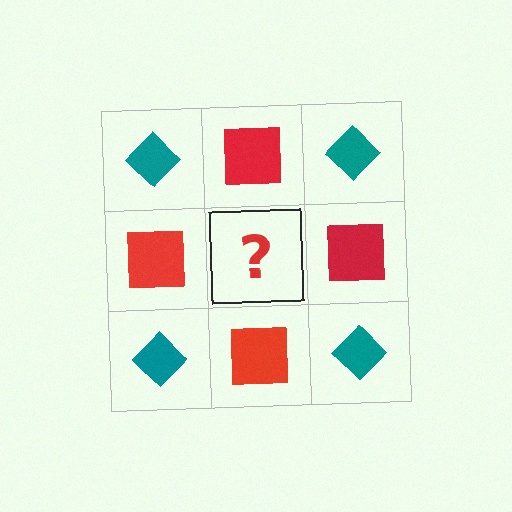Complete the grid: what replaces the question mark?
The question mark should be replaced with a teal diamond.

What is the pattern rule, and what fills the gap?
The rule is that it alternates teal diamond and red square in a checkerboard pattern. The gap should be filled with a teal diamond.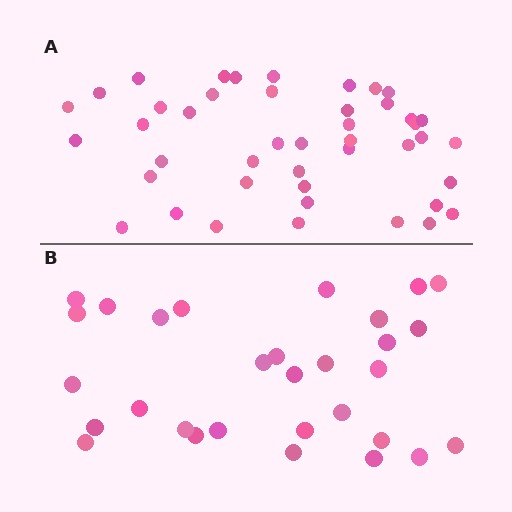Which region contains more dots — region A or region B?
Region A (the top region) has more dots.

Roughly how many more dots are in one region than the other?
Region A has approximately 15 more dots than region B.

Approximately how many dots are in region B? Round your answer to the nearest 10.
About 30 dots.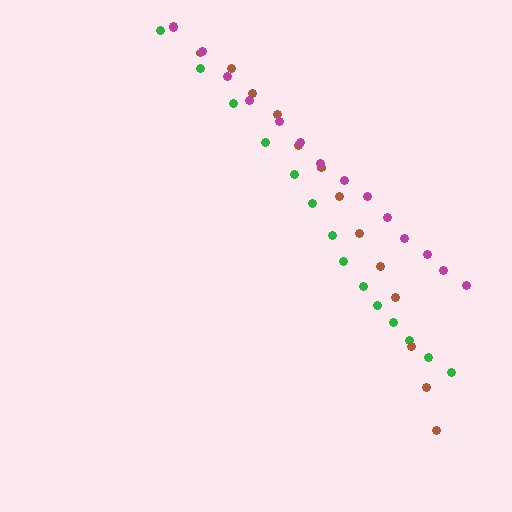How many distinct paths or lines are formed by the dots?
There are 3 distinct paths.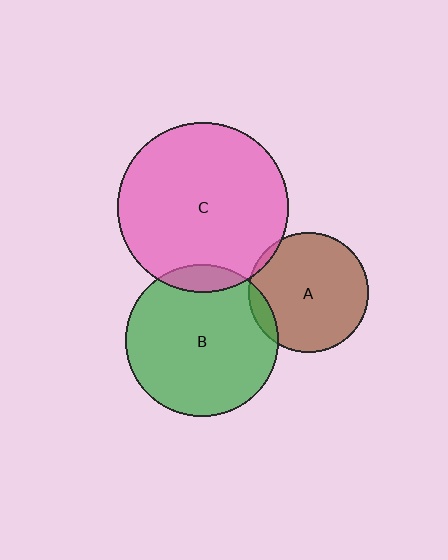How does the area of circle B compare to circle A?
Approximately 1.6 times.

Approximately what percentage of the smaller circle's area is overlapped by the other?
Approximately 10%.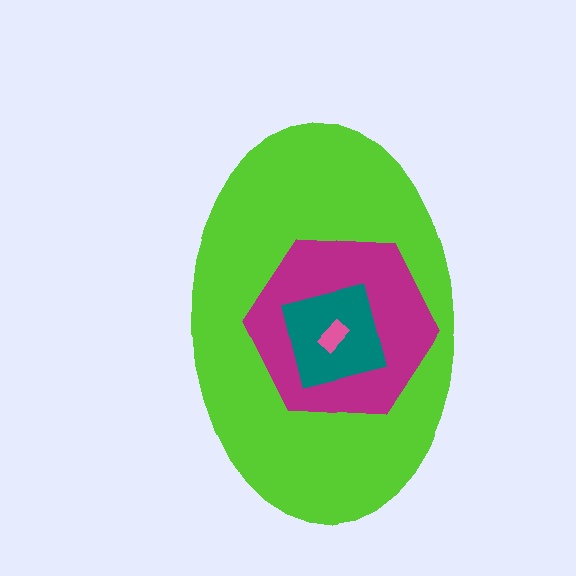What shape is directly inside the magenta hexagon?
The teal square.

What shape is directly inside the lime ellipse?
The magenta hexagon.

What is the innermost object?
The pink rectangle.